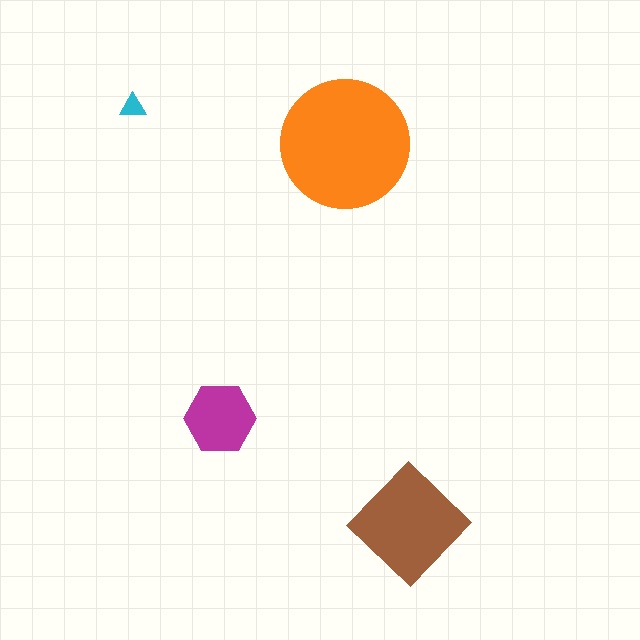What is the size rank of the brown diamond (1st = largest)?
2nd.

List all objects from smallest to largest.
The cyan triangle, the magenta hexagon, the brown diamond, the orange circle.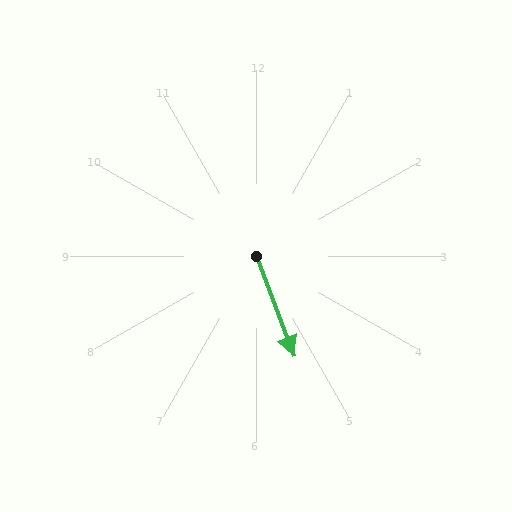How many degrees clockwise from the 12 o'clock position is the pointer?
Approximately 159 degrees.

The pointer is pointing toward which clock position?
Roughly 5 o'clock.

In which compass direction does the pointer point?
South.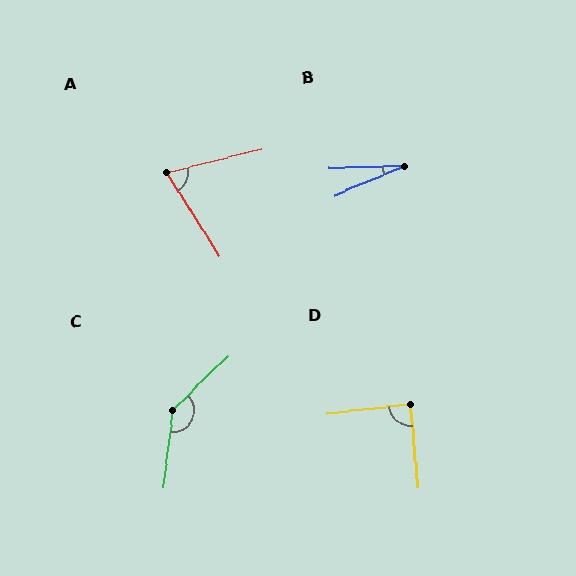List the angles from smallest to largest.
B (22°), A (71°), D (88°), C (141°).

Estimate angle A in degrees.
Approximately 71 degrees.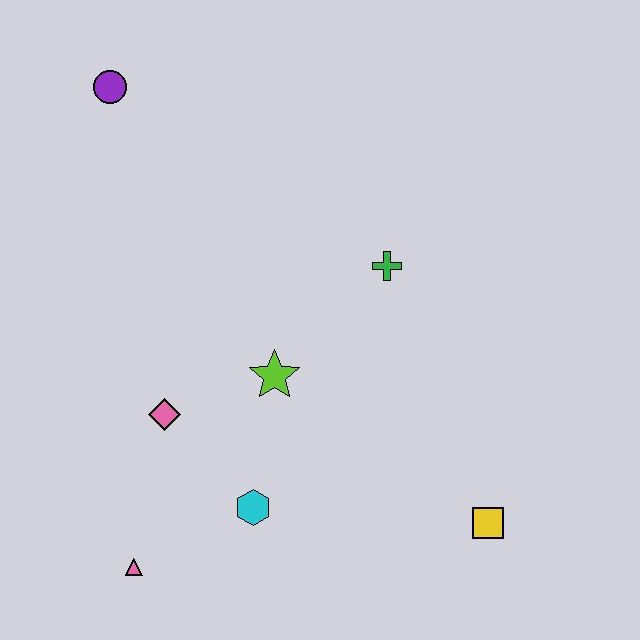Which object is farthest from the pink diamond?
The yellow square is farthest from the pink diamond.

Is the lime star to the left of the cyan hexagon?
No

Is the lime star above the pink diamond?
Yes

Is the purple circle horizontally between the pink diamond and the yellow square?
No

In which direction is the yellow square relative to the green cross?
The yellow square is below the green cross.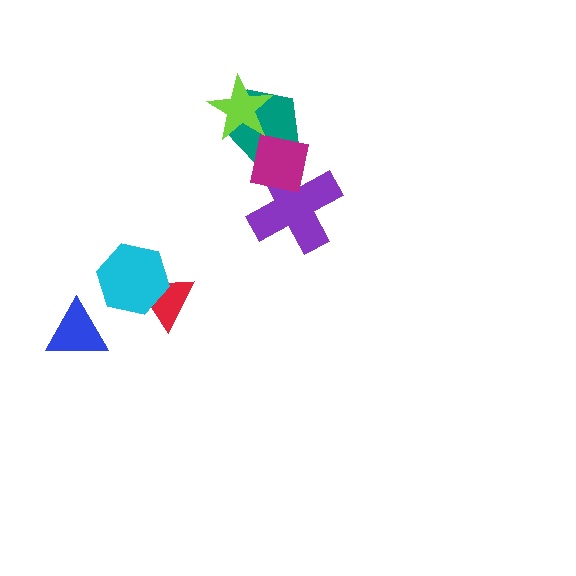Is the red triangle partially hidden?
Yes, it is partially covered by another shape.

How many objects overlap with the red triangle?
1 object overlaps with the red triangle.